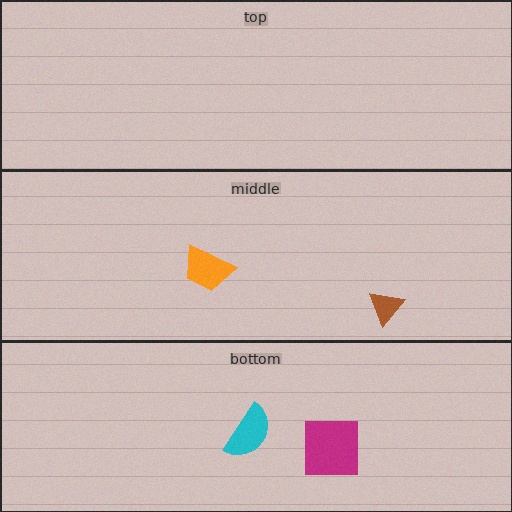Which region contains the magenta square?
The bottom region.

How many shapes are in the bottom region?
2.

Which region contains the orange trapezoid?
The middle region.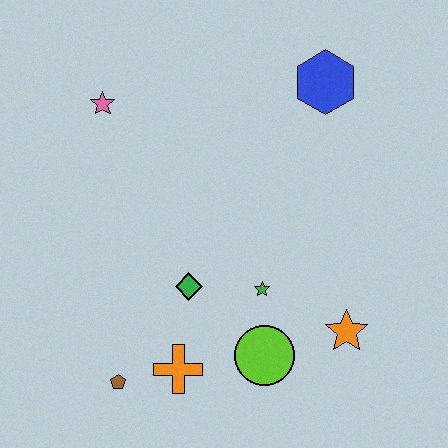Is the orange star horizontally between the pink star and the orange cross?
No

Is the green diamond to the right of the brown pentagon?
Yes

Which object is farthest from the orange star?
The pink star is farthest from the orange star.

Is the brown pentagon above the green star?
No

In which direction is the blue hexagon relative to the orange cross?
The blue hexagon is above the orange cross.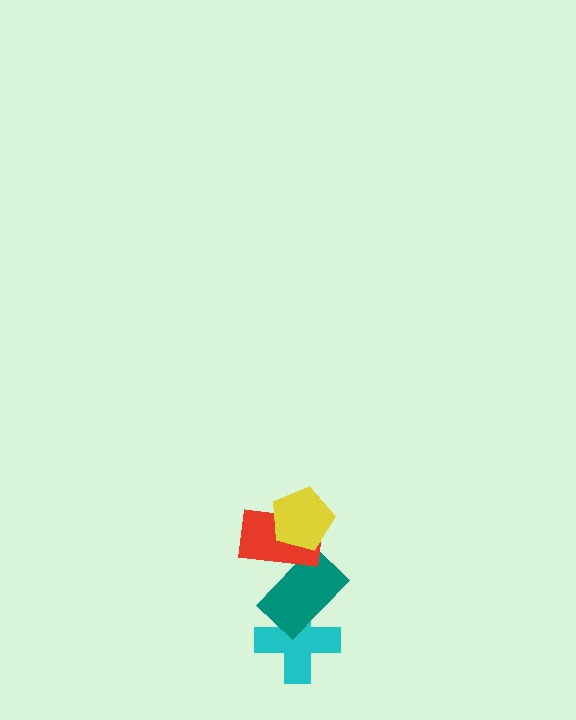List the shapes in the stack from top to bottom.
From top to bottom: the yellow pentagon, the red rectangle, the teal rectangle, the cyan cross.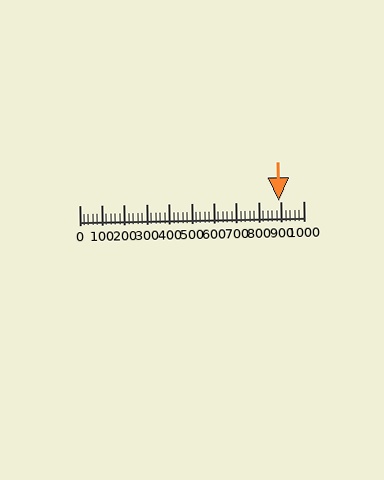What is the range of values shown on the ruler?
The ruler shows values from 0 to 1000.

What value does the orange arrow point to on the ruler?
The orange arrow points to approximately 893.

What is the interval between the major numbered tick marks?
The major tick marks are spaced 100 units apart.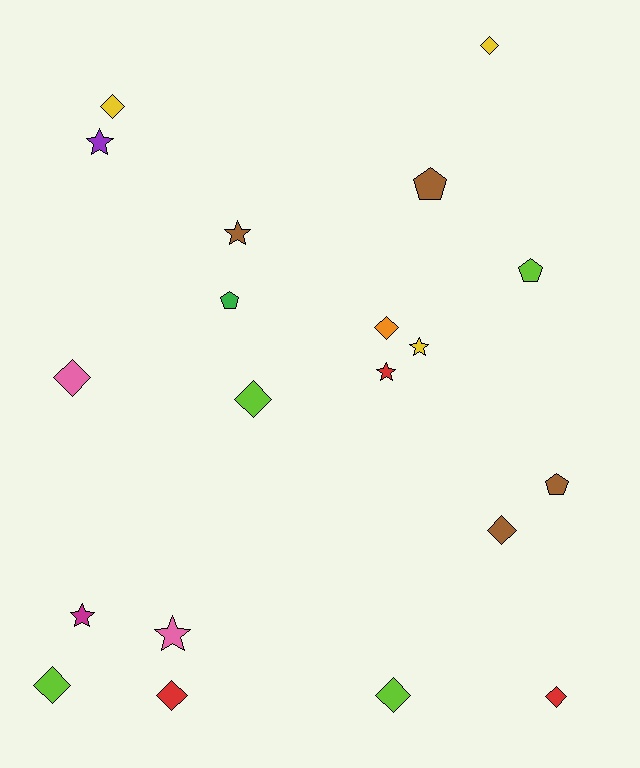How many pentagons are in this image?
There are 4 pentagons.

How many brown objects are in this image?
There are 4 brown objects.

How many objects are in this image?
There are 20 objects.